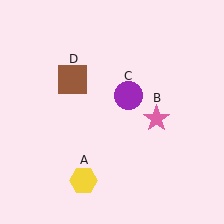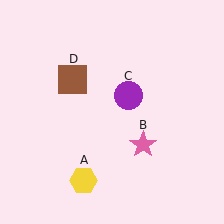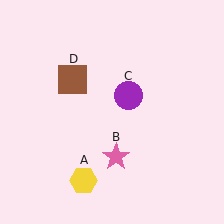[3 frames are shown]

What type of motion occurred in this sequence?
The pink star (object B) rotated clockwise around the center of the scene.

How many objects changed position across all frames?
1 object changed position: pink star (object B).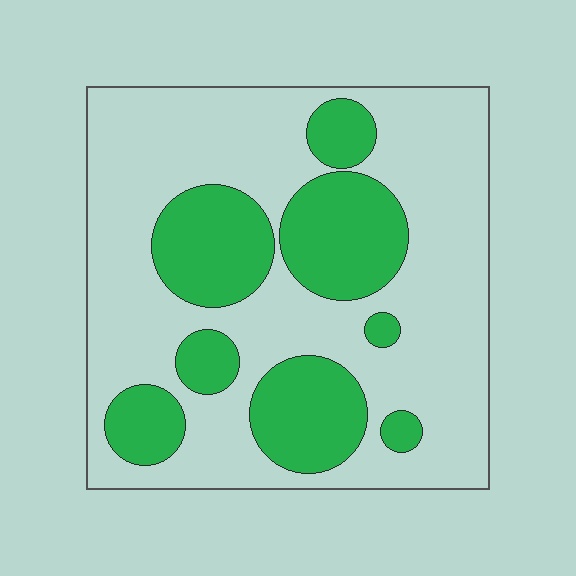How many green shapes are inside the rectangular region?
8.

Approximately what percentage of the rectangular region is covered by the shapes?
Approximately 30%.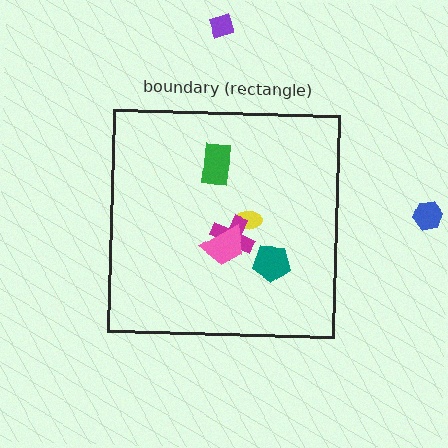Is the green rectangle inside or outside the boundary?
Inside.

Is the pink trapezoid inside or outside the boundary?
Inside.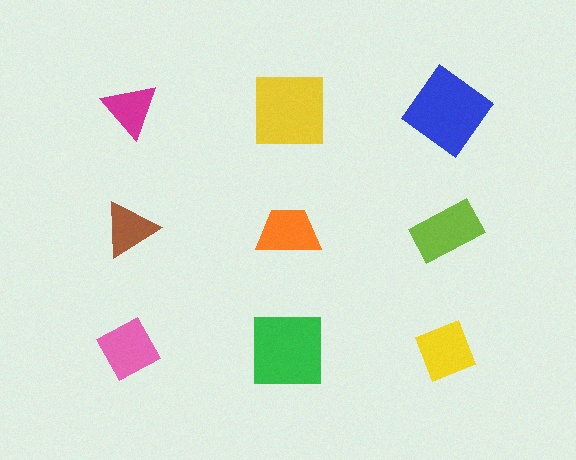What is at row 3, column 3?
A yellow diamond.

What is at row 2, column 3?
A lime rectangle.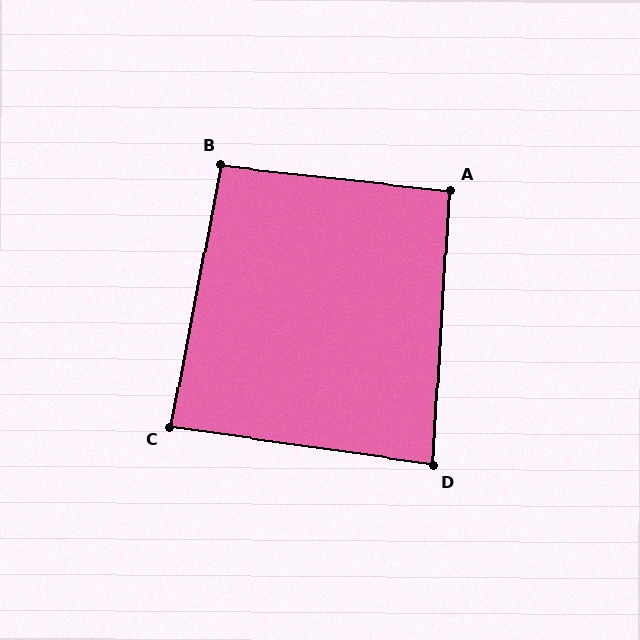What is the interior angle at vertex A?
Approximately 93 degrees (approximately right).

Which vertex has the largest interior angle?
B, at approximately 95 degrees.